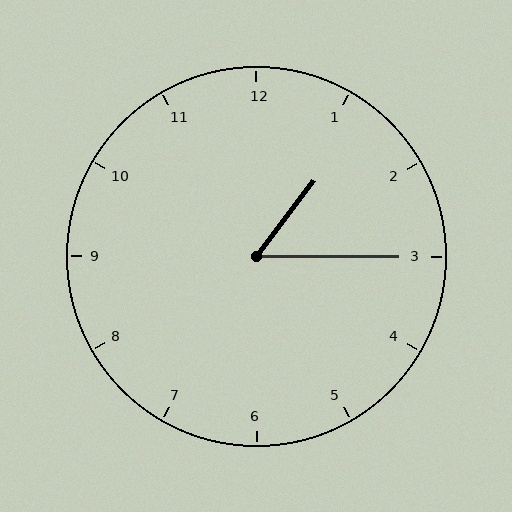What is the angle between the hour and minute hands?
Approximately 52 degrees.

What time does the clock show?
1:15.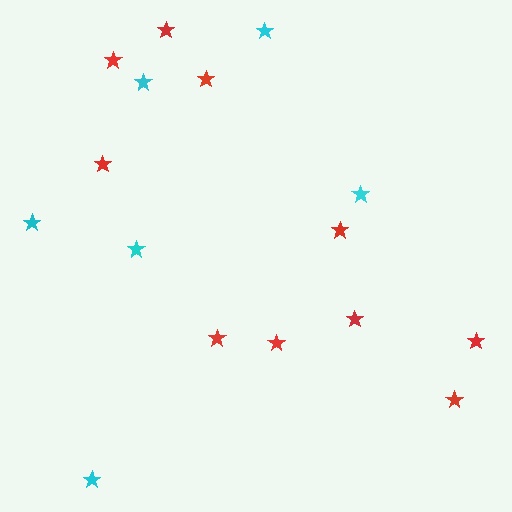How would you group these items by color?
There are 2 groups: one group of red stars (10) and one group of cyan stars (6).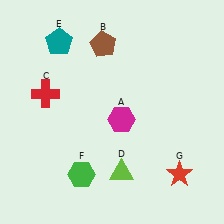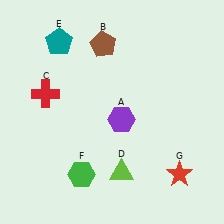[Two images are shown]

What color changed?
The hexagon (A) changed from magenta in Image 1 to purple in Image 2.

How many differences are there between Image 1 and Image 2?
There is 1 difference between the two images.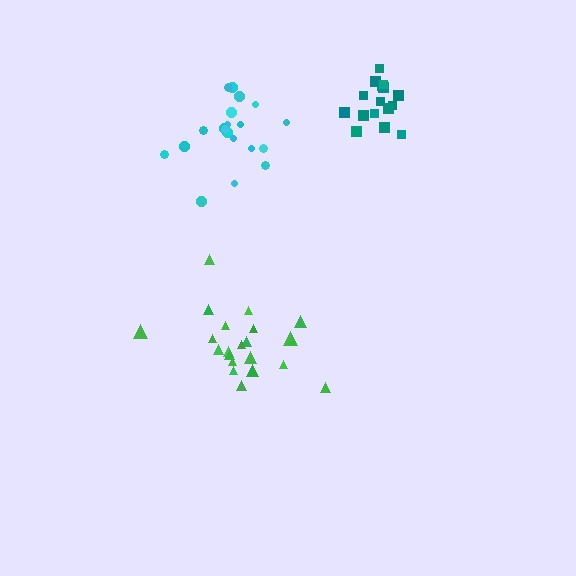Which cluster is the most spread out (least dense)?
Green.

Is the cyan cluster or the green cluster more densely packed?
Cyan.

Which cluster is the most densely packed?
Teal.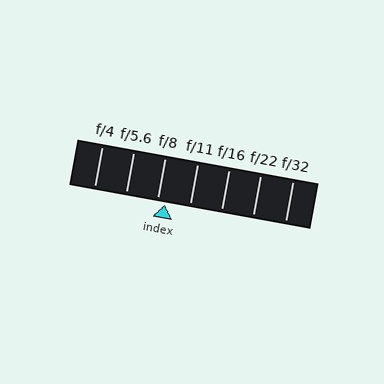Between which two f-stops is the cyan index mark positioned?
The index mark is between f/8 and f/11.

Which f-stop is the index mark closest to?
The index mark is closest to f/8.